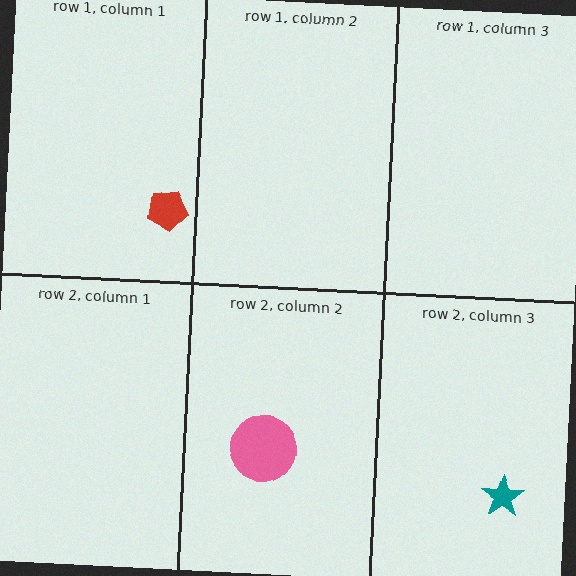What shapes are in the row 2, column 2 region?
The pink circle.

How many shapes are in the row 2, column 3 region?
1.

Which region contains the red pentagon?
The row 1, column 1 region.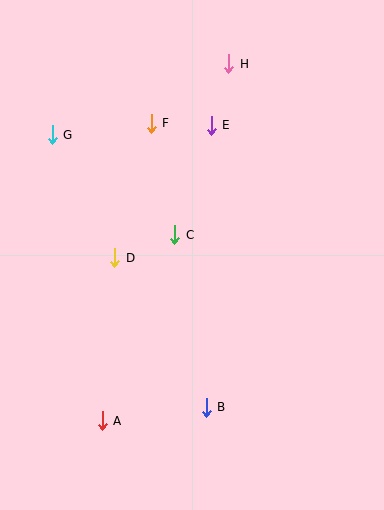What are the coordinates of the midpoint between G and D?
The midpoint between G and D is at (84, 196).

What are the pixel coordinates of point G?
Point G is at (52, 135).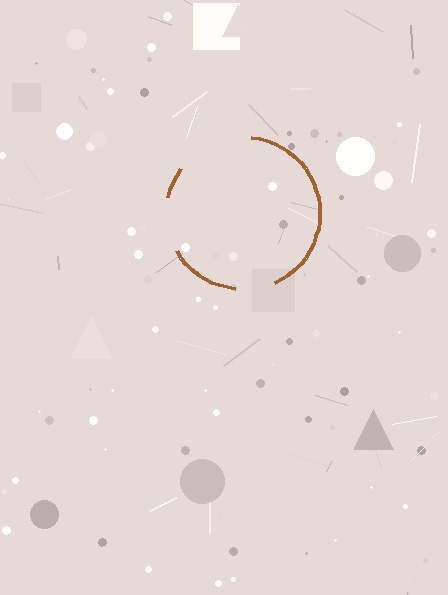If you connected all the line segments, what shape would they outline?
They would outline a circle.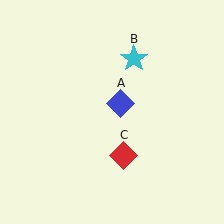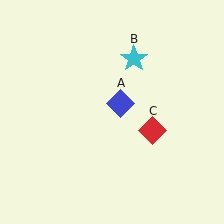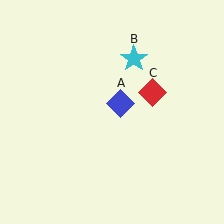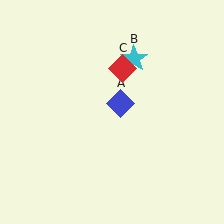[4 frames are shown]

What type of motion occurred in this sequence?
The red diamond (object C) rotated counterclockwise around the center of the scene.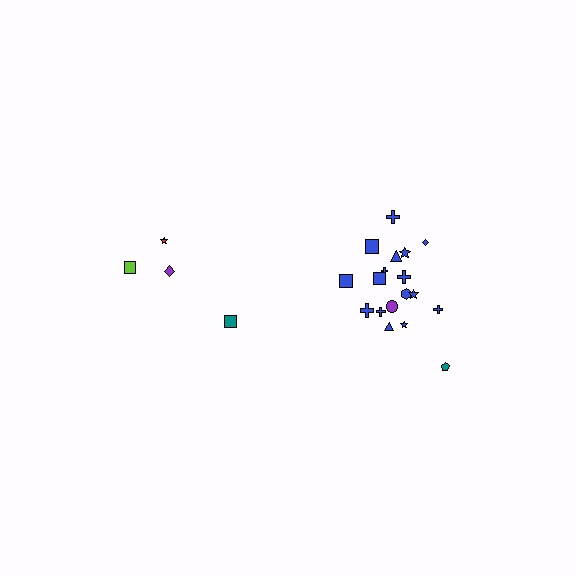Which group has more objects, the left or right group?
The right group.